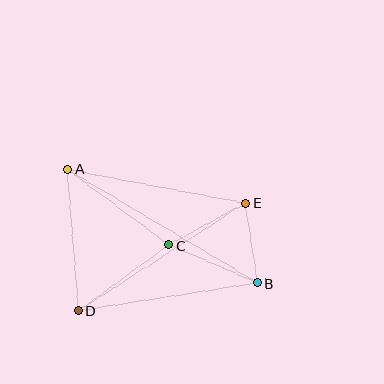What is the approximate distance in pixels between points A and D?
The distance between A and D is approximately 142 pixels.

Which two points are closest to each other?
Points B and E are closest to each other.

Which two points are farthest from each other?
Points A and B are farthest from each other.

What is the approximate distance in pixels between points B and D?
The distance between B and D is approximately 181 pixels.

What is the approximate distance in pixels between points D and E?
The distance between D and E is approximately 199 pixels.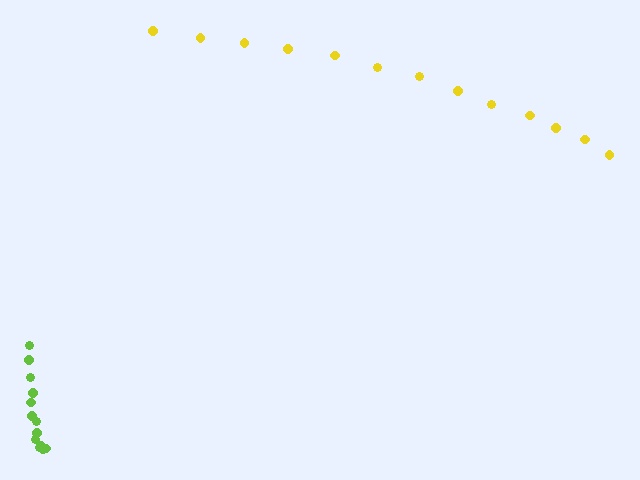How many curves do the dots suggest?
There are 2 distinct paths.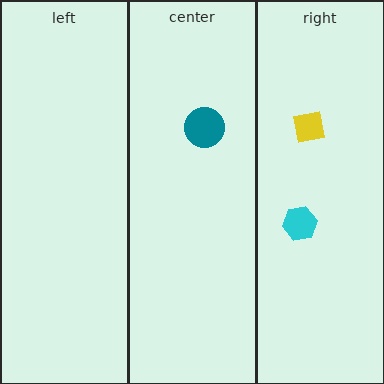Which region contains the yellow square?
The right region.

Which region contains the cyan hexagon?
The right region.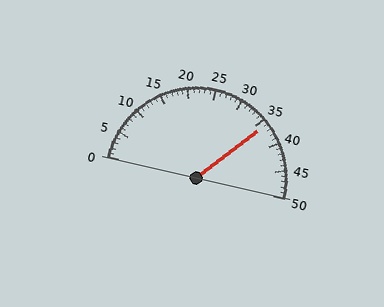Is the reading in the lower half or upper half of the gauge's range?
The reading is in the upper half of the range (0 to 50).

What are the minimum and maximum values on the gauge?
The gauge ranges from 0 to 50.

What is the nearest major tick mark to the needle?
The nearest major tick mark is 35.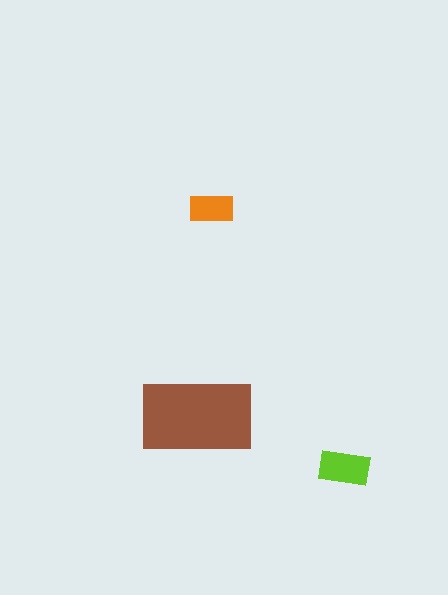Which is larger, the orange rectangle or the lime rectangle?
The lime one.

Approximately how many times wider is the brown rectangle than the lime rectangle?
About 2 times wider.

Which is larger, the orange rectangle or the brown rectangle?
The brown one.